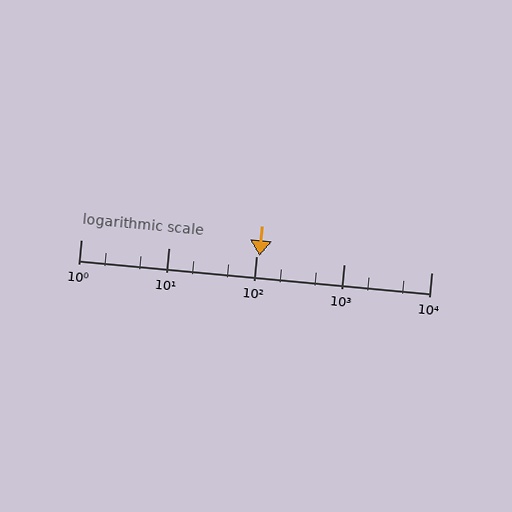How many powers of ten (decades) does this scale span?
The scale spans 4 decades, from 1 to 10000.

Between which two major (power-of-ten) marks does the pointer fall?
The pointer is between 100 and 1000.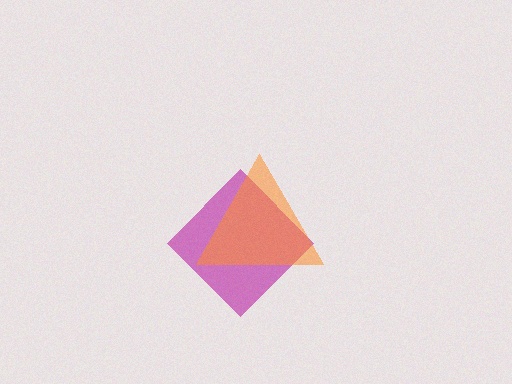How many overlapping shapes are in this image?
There are 2 overlapping shapes in the image.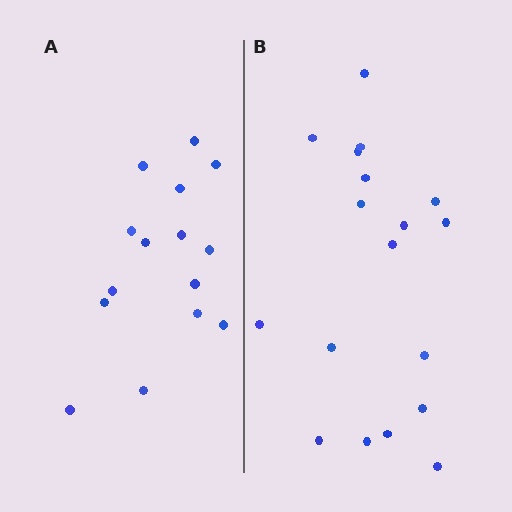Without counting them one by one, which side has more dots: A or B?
Region B (the right region) has more dots.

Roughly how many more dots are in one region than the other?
Region B has just a few more — roughly 2 or 3 more dots than region A.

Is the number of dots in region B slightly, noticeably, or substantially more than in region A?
Region B has only slightly more — the two regions are fairly close. The ratio is roughly 1.2 to 1.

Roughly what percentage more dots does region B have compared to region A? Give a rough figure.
About 20% more.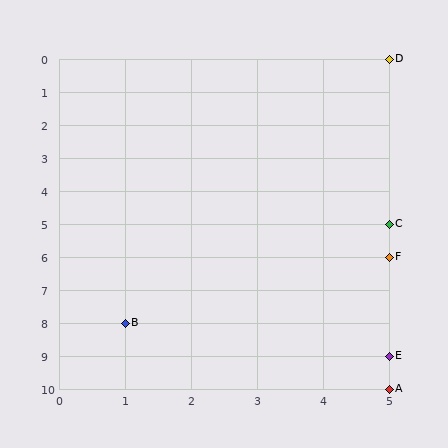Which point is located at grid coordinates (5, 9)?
Point E is at (5, 9).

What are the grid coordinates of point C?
Point C is at grid coordinates (5, 5).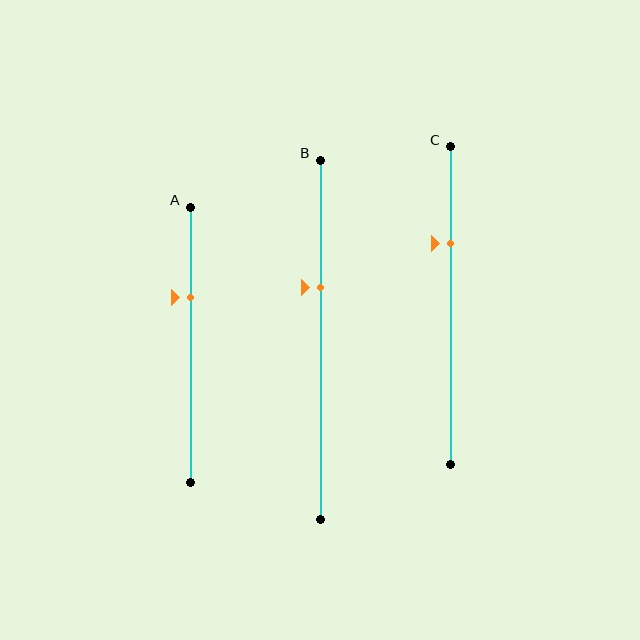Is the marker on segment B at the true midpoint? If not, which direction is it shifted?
No, the marker on segment B is shifted upward by about 15% of the segment length.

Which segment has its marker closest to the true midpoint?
Segment B has its marker closest to the true midpoint.